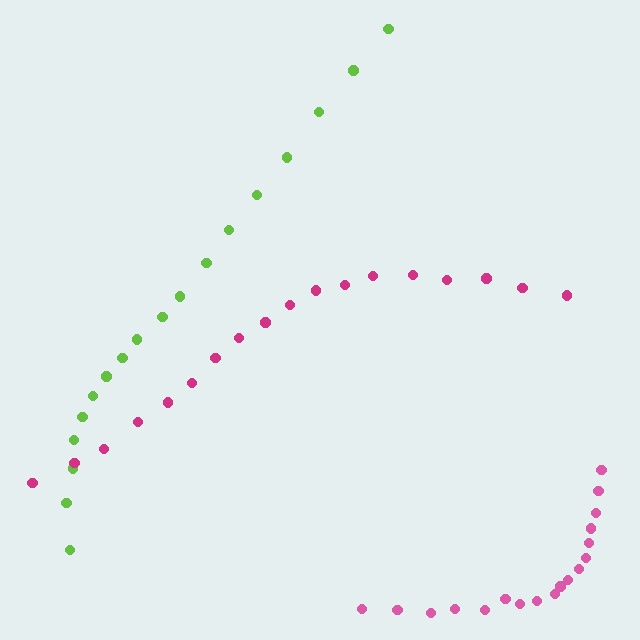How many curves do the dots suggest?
There are 3 distinct paths.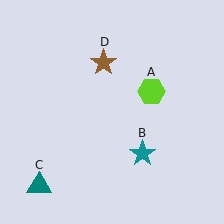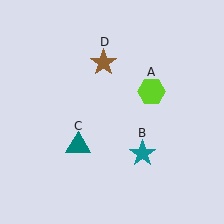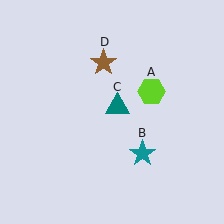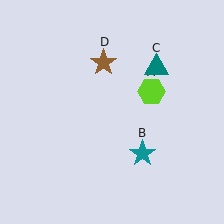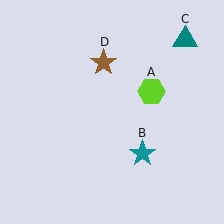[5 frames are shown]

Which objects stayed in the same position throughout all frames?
Lime hexagon (object A) and teal star (object B) and brown star (object D) remained stationary.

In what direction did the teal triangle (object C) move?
The teal triangle (object C) moved up and to the right.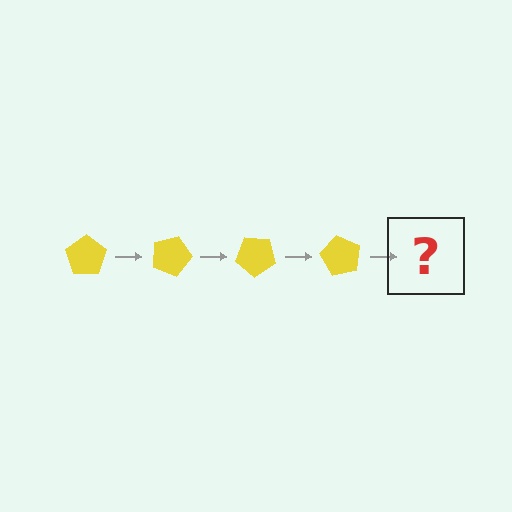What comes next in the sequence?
The next element should be a yellow pentagon rotated 80 degrees.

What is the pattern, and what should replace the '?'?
The pattern is that the pentagon rotates 20 degrees each step. The '?' should be a yellow pentagon rotated 80 degrees.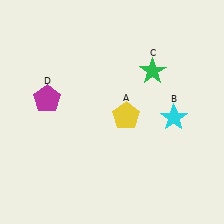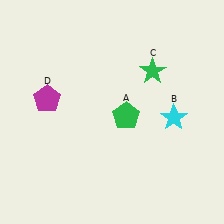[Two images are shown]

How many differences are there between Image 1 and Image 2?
There is 1 difference between the two images.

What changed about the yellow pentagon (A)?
In Image 1, A is yellow. In Image 2, it changed to green.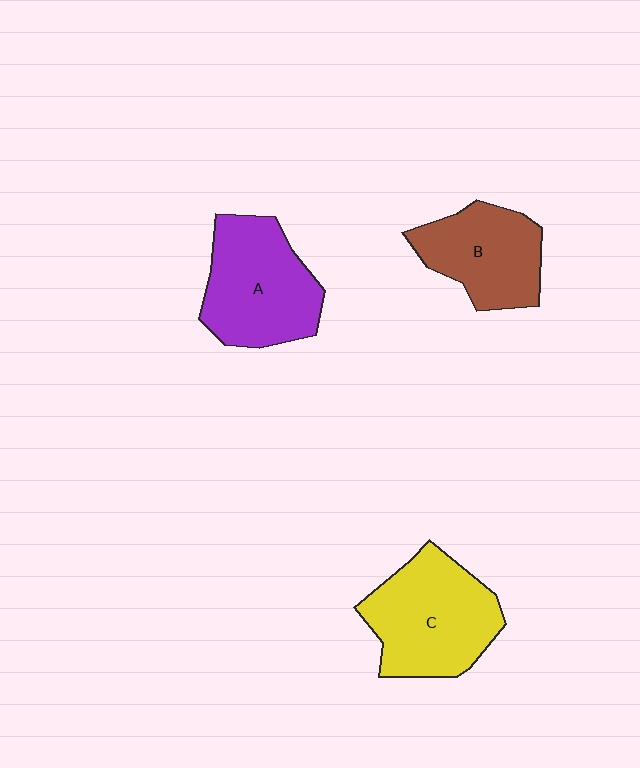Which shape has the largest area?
Shape C (yellow).